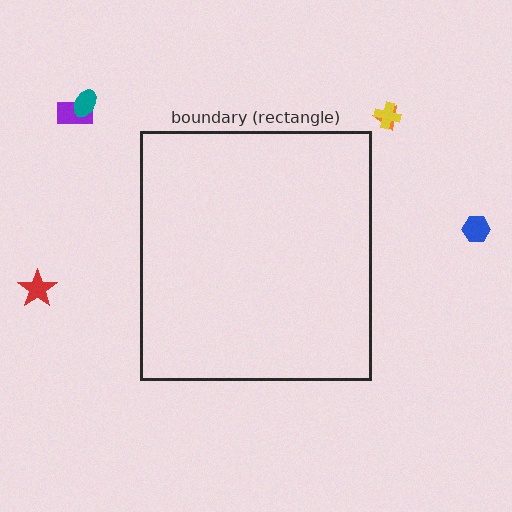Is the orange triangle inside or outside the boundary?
Outside.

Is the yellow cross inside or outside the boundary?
Outside.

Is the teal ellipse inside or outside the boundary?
Outside.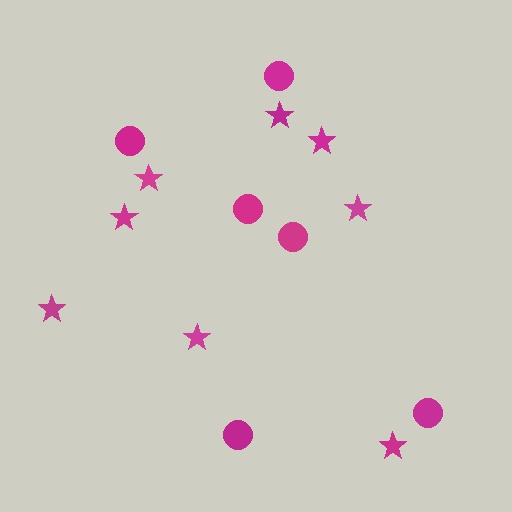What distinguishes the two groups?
There are 2 groups: one group of circles (6) and one group of stars (8).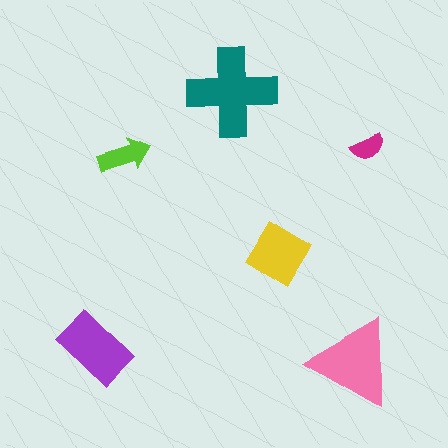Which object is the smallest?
The magenta semicircle.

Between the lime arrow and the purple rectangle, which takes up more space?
The purple rectangle.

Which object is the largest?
The teal cross.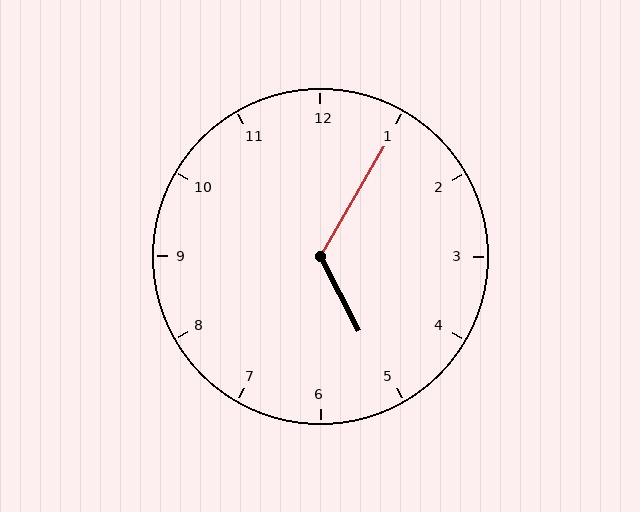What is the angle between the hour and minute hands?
Approximately 122 degrees.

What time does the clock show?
5:05.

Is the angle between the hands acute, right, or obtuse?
It is obtuse.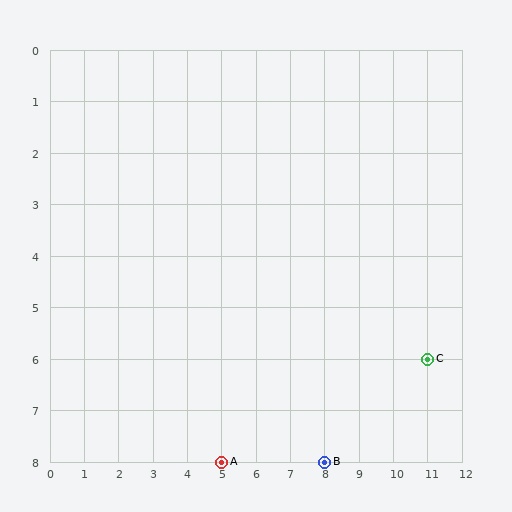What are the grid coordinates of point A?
Point A is at grid coordinates (5, 8).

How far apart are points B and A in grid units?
Points B and A are 3 columns apart.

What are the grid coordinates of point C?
Point C is at grid coordinates (11, 6).